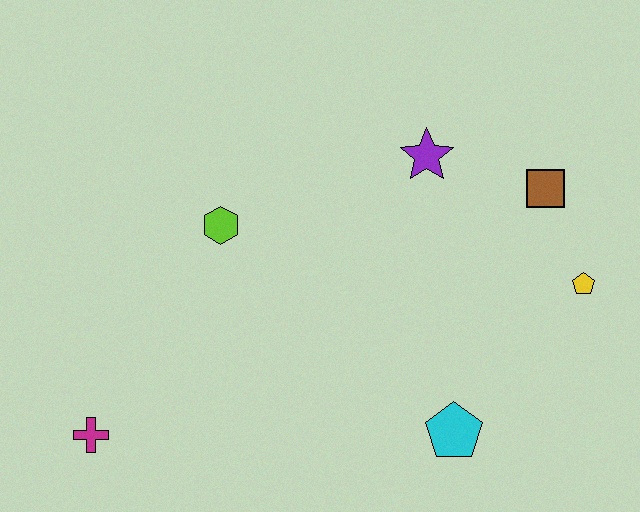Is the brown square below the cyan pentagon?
No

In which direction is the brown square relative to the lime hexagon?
The brown square is to the right of the lime hexagon.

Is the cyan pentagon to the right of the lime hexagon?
Yes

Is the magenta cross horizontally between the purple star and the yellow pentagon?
No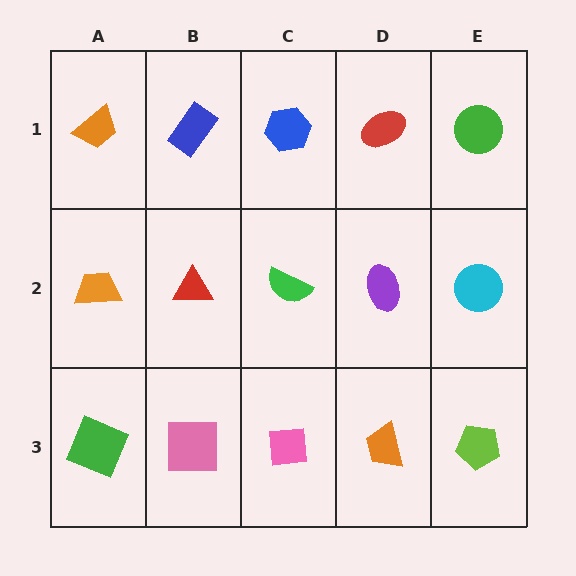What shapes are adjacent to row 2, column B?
A blue rectangle (row 1, column B), a pink square (row 3, column B), an orange trapezoid (row 2, column A), a green semicircle (row 2, column C).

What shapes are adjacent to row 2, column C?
A blue hexagon (row 1, column C), a pink square (row 3, column C), a red triangle (row 2, column B), a purple ellipse (row 2, column D).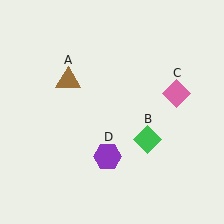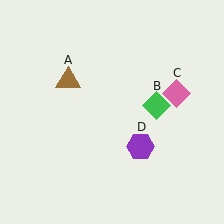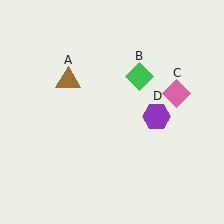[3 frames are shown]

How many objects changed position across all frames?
2 objects changed position: green diamond (object B), purple hexagon (object D).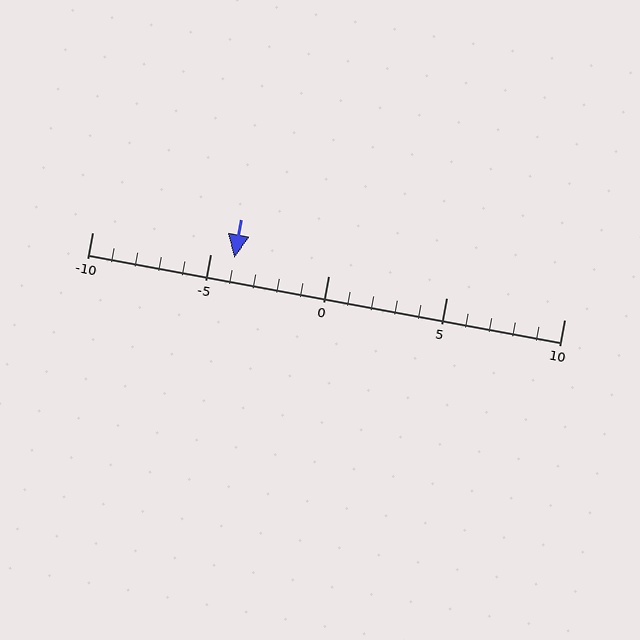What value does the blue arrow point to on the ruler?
The blue arrow points to approximately -4.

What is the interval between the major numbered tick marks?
The major tick marks are spaced 5 units apart.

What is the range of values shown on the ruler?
The ruler shows values from -10 to 10.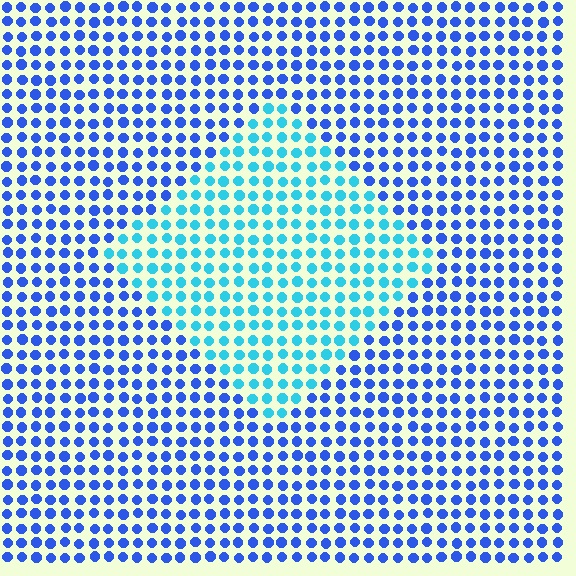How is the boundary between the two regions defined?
The boundary is defined purely by a slight shift in hue (about 38 degrees). Spacing, size, and orientation are identical on both sides.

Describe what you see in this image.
The image is filled with small blue elements in a uniform arrangement. A diamond-shaped region is visible where the elements are tinted to a slightly different hue, forming a subtle color boundary.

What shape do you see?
I see a diamond.